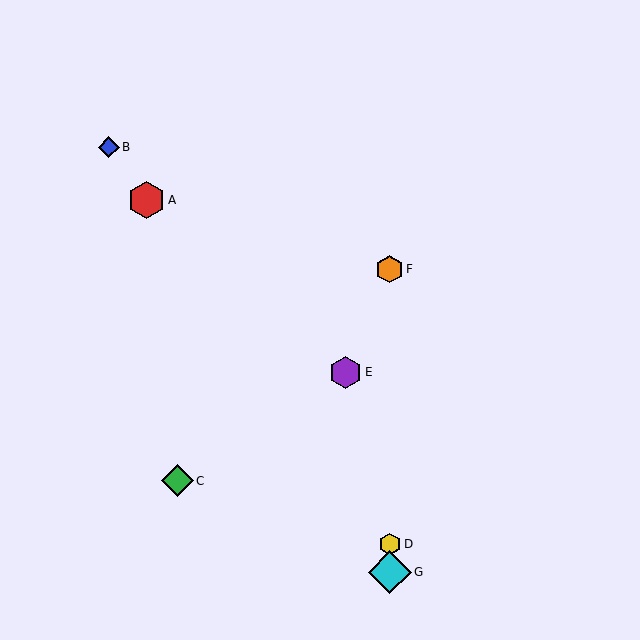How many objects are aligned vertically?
3 objects (D, F, G) are aligned vertically.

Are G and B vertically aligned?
No, G is at x≈390 and B is at x≈109.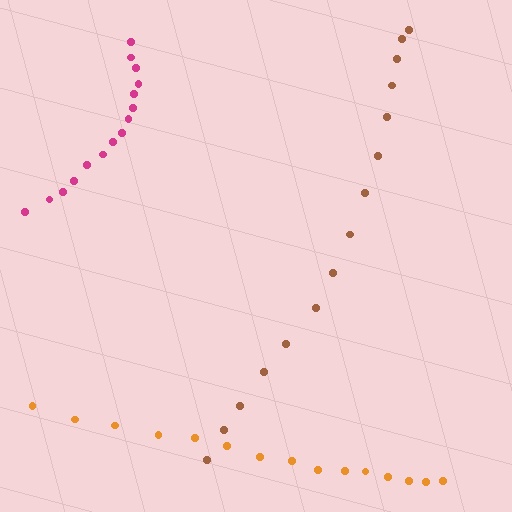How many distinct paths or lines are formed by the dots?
There are 3 distinct paths.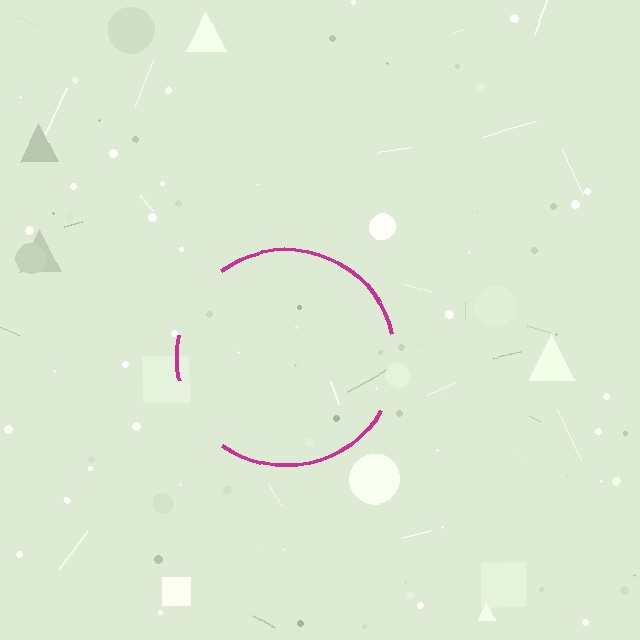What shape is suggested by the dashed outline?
The dashed outline suggests a circle.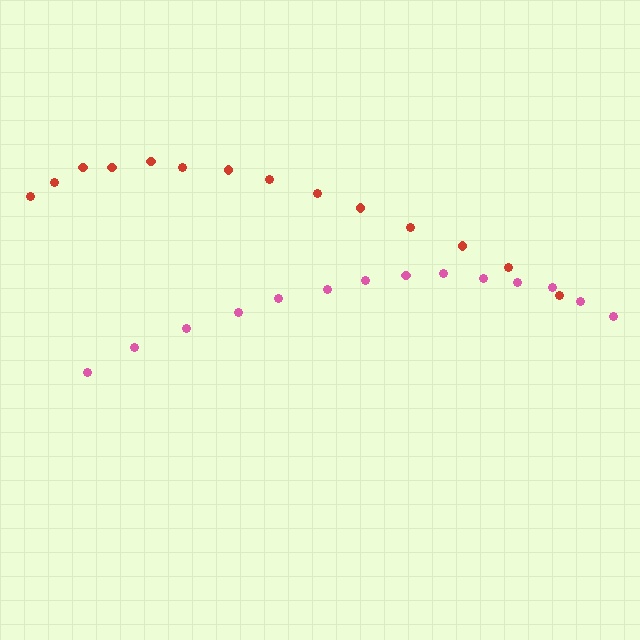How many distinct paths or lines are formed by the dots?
There are 2 distinct paths.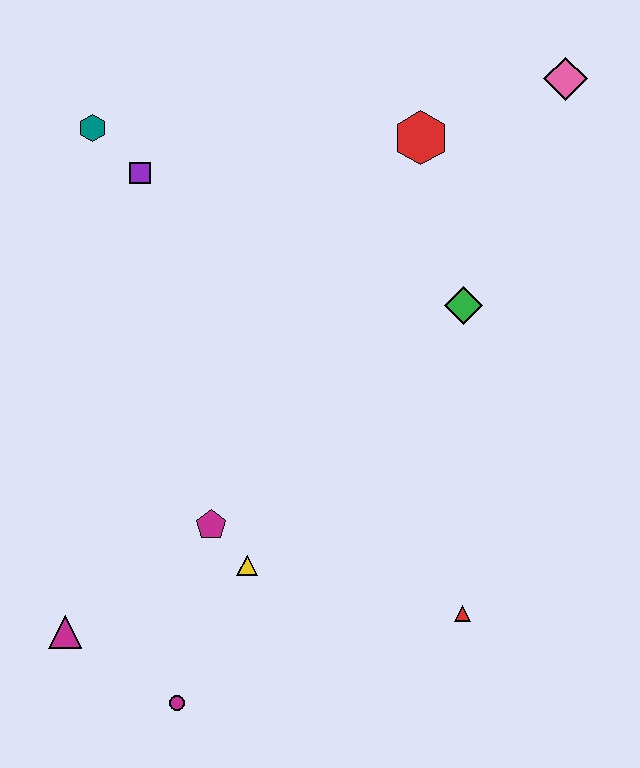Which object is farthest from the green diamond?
The magenta triangle is farthest from the green diamond.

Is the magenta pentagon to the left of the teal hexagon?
No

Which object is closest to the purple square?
The teal hexagon is closest to the purple square.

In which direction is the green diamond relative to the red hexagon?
The green diamond is below the red hexagon.